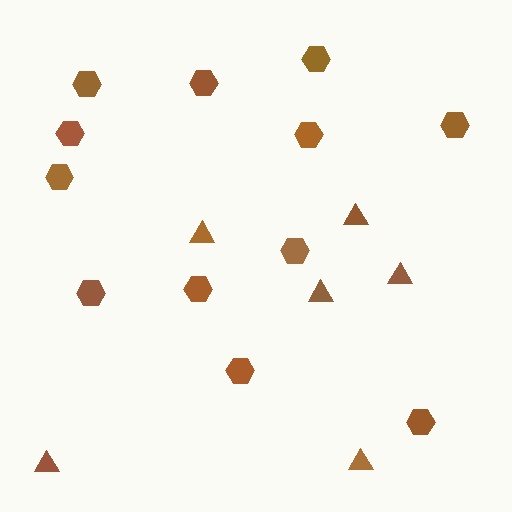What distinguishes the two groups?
There are 2 groups: one group of hexagons (12) and one group of triangles (6).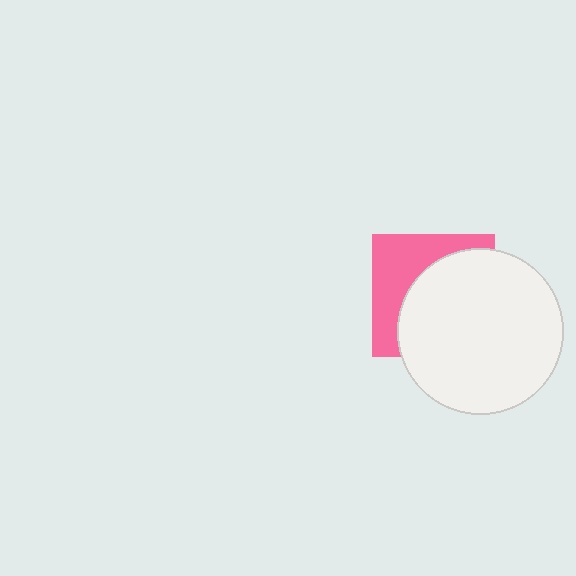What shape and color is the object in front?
The object in front is a white circle.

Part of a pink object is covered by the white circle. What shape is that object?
It is a square.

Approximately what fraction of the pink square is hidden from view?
Roughly 60% of the pink square is hidden behind the white circle.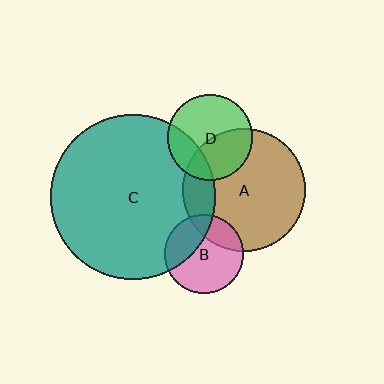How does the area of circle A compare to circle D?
Approximately 2.0 times.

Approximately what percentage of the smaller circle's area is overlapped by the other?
Approximately 40%.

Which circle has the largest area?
Circle C (teal).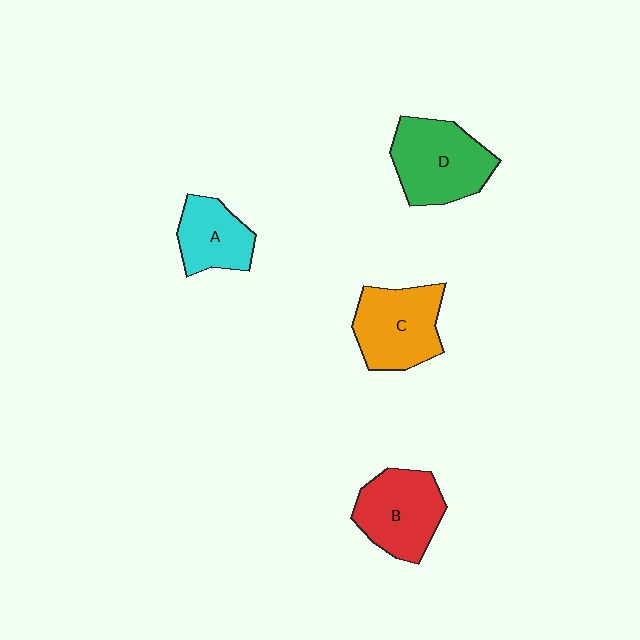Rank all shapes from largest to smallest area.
From largest to smallest: D (green), C (orange), B (red), A (cyan).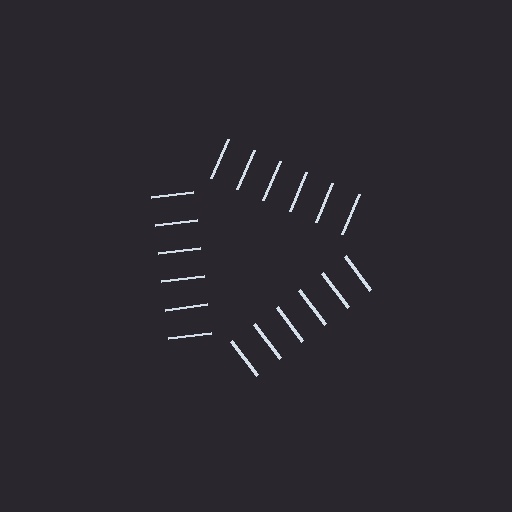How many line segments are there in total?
18 — 6 along each of the 3 edges.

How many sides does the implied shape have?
3 sides — the line-ends trace a triangle.